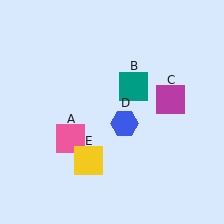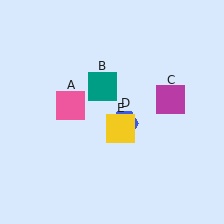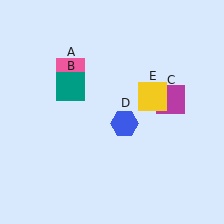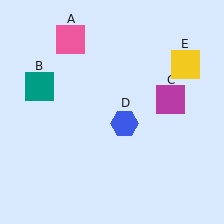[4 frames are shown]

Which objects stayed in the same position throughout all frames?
Magenta square (object C) and blue hexagon (object D) remained stationary.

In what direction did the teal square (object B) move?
The teal square (object B) moved left.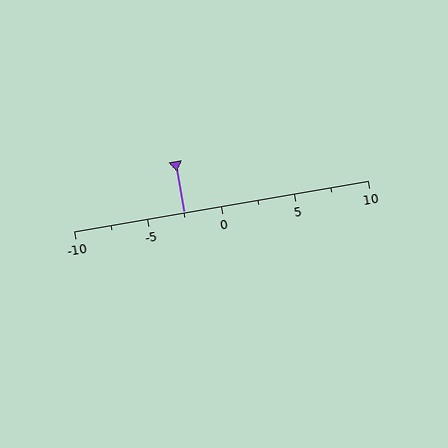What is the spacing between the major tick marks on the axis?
The major ticks are spaced 5 apart.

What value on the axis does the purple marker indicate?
The marker indicates approximately -2.5.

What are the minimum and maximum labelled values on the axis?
The axis runs from -10 to 10.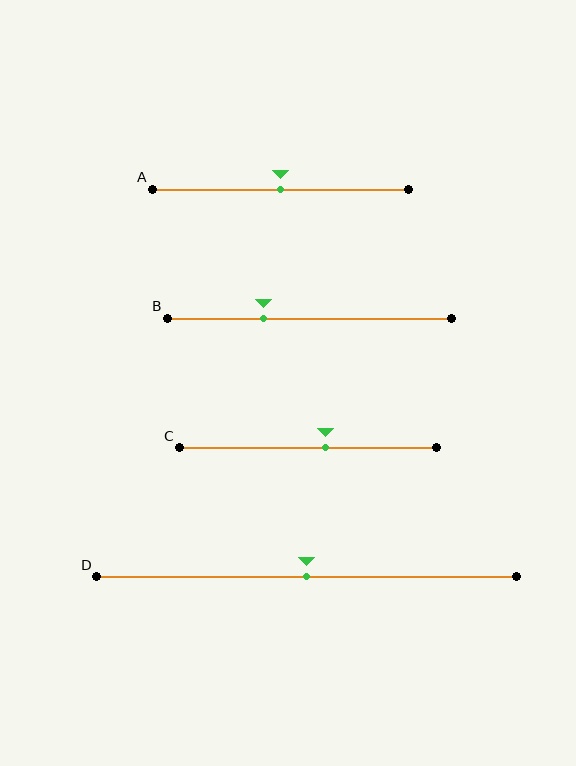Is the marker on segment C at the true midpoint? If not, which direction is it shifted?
No, the marker on segment C is shifted to the right by about 7% of the segment length.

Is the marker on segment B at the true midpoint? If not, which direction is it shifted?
No, the marker on segment B is shifted to the left by about 16% of the segment length.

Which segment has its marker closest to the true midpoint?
Segment A has its marker closest to the true midpoint.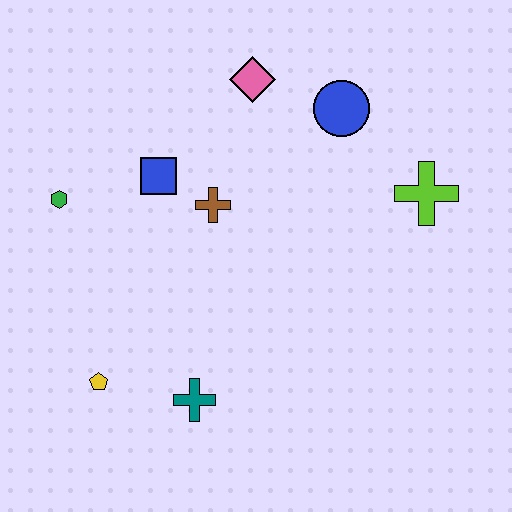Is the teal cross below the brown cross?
Yes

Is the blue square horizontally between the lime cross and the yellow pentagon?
Yes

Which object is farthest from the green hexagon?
The lime cross is farthest from the green hexagon.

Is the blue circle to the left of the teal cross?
No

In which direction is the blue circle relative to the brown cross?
The blue circle is to the right of the brown cross.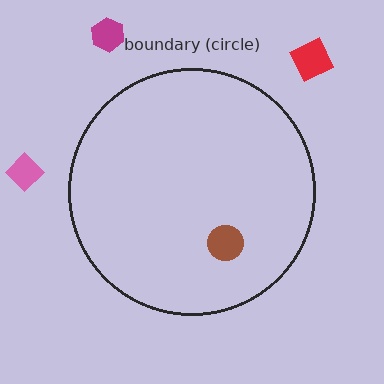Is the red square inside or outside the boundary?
Outside.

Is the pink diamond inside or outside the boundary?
Outside.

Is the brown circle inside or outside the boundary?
Inside.